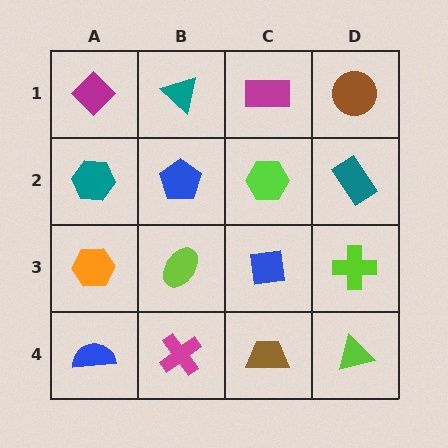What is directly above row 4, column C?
A blue square.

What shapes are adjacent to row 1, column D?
A teal rectangle (row 2, column D), a magenta rectangle (row 1, column C).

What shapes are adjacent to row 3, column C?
A lime hexagon (row 2, column C), a brown trapezoid (row 4, column C), a lime ellipse (row 3, column B), a lime cross (row 3, column D).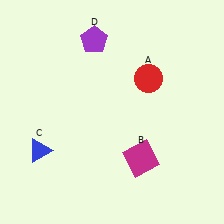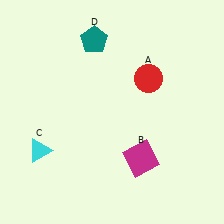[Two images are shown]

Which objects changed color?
C changed from blue to cyan. D changed from purple to teal.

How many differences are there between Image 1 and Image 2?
There are 2 differences between the two images.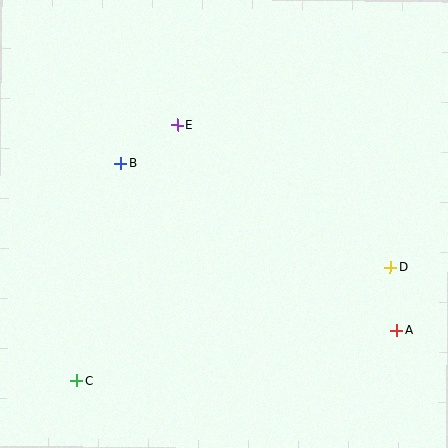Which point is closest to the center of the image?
Point E at (177, 125) is closest to the center.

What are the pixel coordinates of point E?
Point E is at (177, 125).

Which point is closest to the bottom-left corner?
Point C is closest to the bottom-left corner.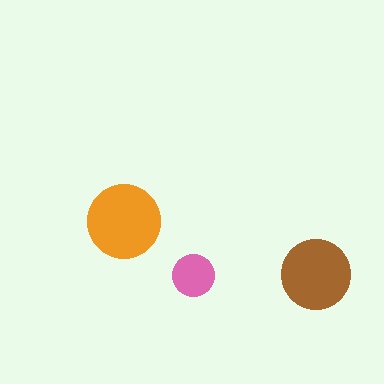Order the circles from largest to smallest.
the orange one, the brown one, the pink one.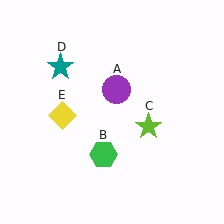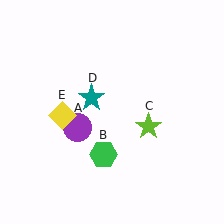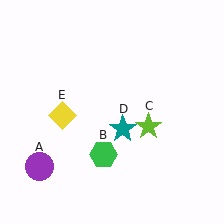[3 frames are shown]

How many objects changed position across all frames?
2 objects changed position: purple circle (object A), teal star (object D).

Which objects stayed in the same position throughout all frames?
Green hexagon (object B) and lime star (object C) and yellow diamond (object E) remained stationary.